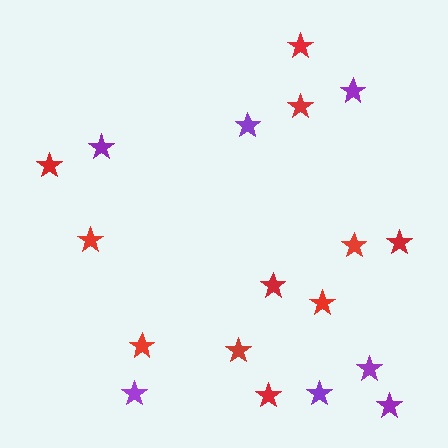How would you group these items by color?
There are 2 groups: one group of red stars (11) and one group of purple stars (7).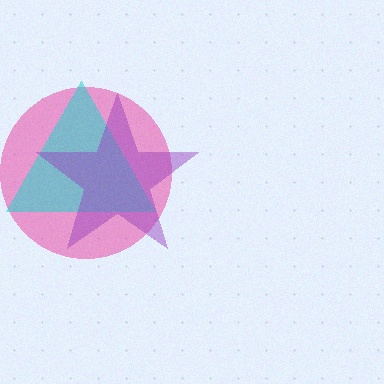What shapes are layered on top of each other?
The layered shapes are: a pink circle, a cyan triangle, a purple star.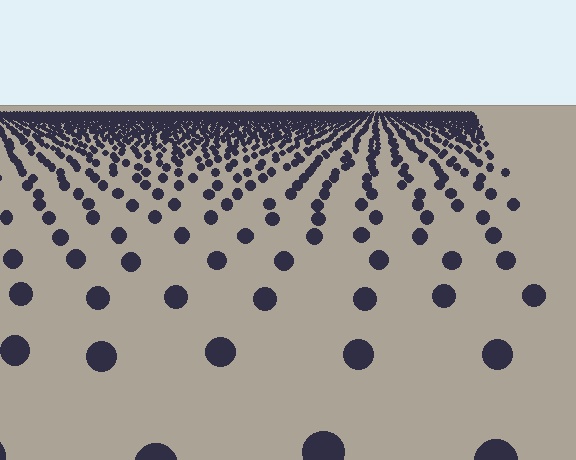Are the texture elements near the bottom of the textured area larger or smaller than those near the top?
Larger. Near the bottom, elements are closer to the viewer and appear at a bigger on-screen size.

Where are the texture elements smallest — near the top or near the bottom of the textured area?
Near the top.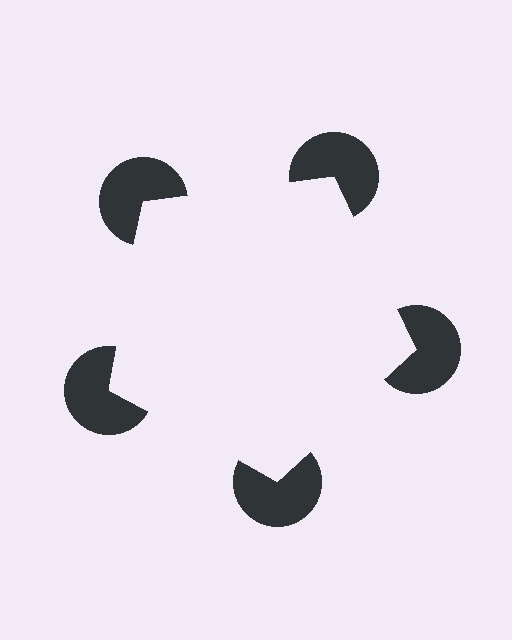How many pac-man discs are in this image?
There are 5 — one at each vertex of the illusory pentagon.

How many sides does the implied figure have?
5 sides.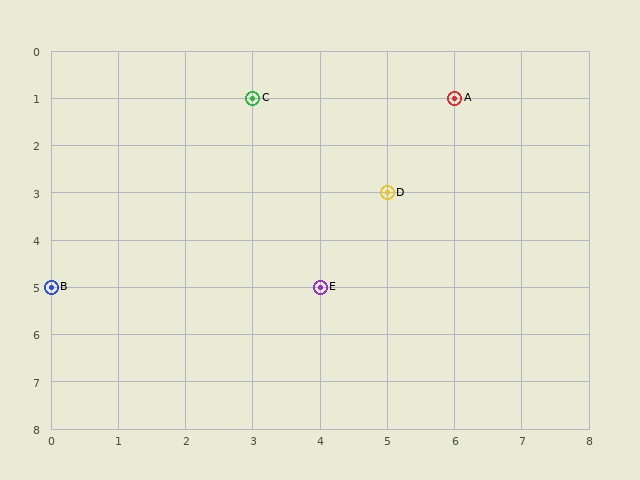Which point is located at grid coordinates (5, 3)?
Point D is at (5, 3).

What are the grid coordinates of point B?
Point B is at grid coordinates (0, 5).